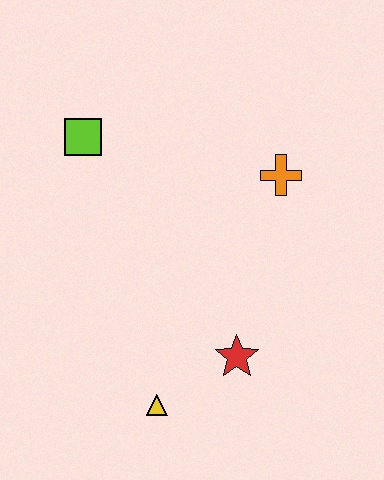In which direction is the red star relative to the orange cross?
The red star is below the orange cross.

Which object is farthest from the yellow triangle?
The lime square is farthest from the yellow triangle.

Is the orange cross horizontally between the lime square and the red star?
No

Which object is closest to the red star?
The yellow triangle is closest to the red star.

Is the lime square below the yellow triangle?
No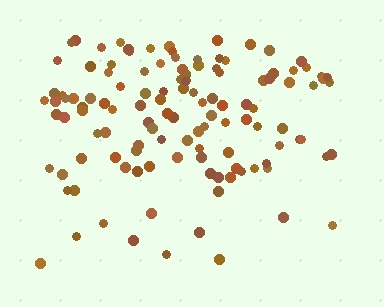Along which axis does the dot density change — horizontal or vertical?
Vertical.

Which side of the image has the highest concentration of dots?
The top.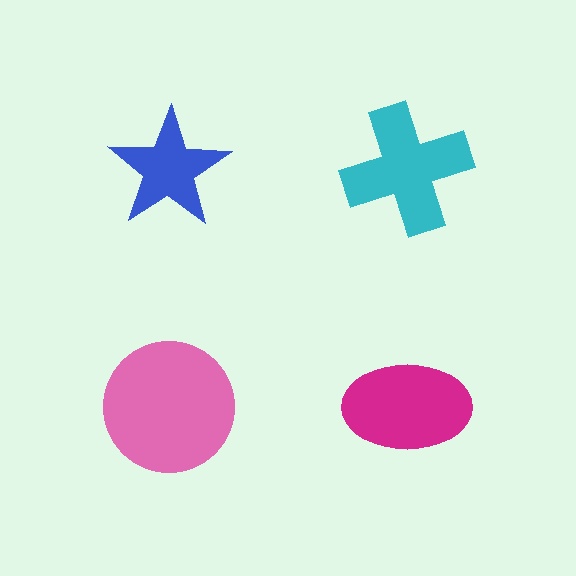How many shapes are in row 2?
2 shapes.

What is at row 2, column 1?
A pink circle.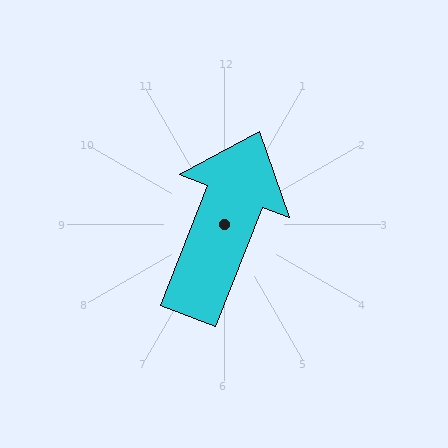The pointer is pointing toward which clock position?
Roughly 1 o'clock.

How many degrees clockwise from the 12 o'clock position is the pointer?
Approximately 21 degrees.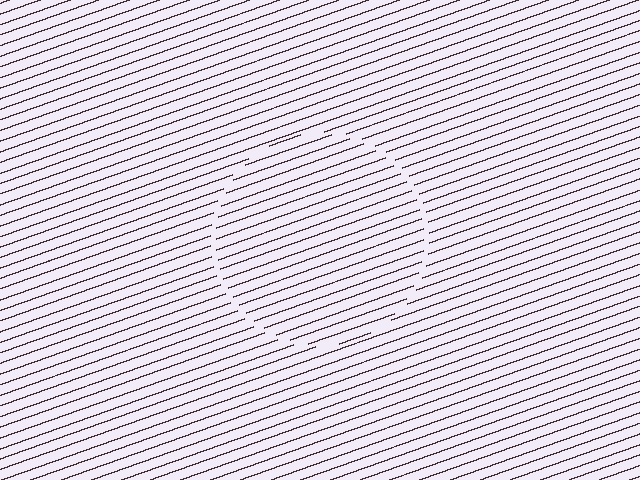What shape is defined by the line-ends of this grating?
An illusory circle. The interior of the shape contains the same grating, shifted by half a period — the contour is defined by the phase discontinuity where line-ends from the inner and outer gratings abut.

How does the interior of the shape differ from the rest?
The interior of the shape contains the same grating, shifted by half a period — the contour is defined by the phase discontinuity where line-ends from the inner and outer gratings abut.